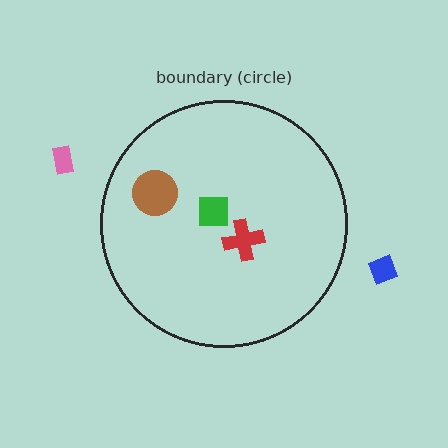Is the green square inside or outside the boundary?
Inside.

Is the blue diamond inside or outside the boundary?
Outside.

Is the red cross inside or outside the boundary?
Inside.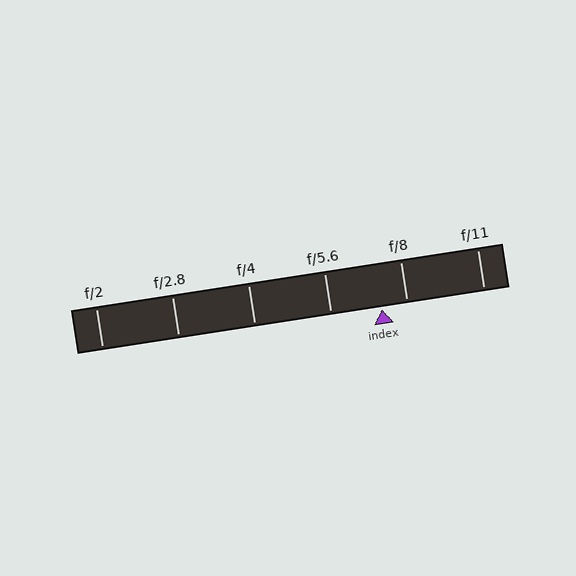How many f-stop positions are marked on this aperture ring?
There are 6 f-stop positions marked.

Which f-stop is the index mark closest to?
The index mark is closest to f/8.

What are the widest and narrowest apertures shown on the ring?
The widest aperture shown is f/2 and the narrowest is f/11.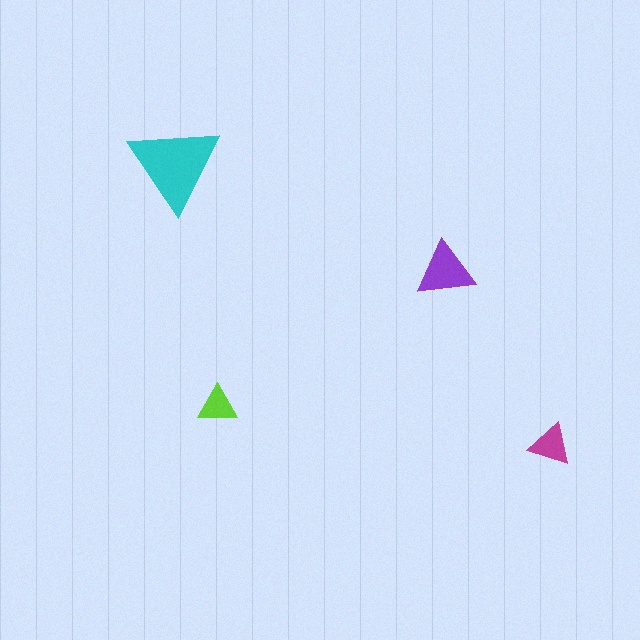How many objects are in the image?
There are 4 objects in the image.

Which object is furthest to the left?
The cyan triangle is leftmost.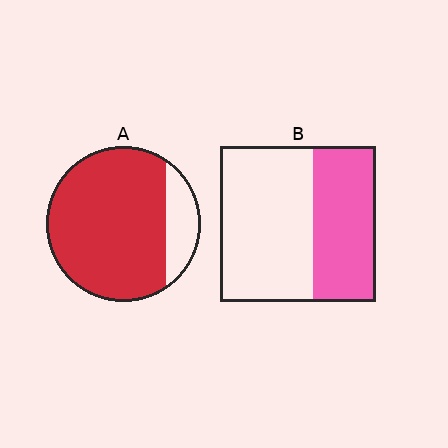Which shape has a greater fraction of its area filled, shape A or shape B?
Shape A.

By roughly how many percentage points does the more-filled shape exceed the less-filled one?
By roughly 45 percentage points (A over B).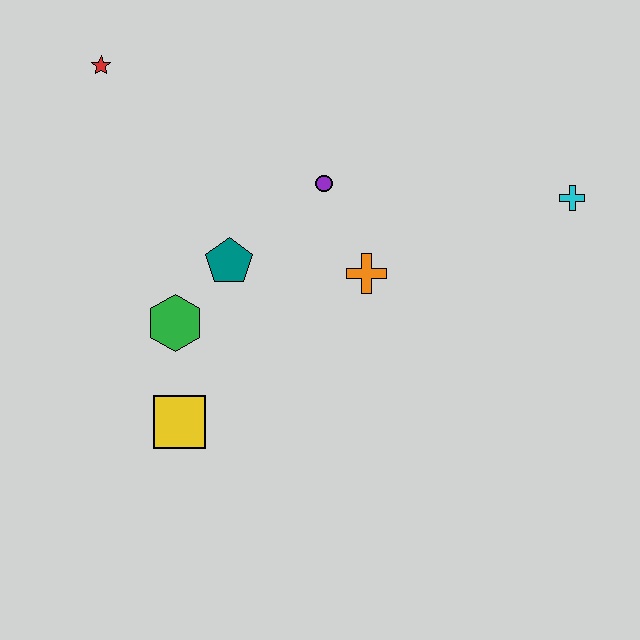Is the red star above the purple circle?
Yes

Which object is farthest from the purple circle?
The yellow square is farthest from the purple circle.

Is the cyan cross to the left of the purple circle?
No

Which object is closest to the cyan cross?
The orange cross is closest to the cyan cross.